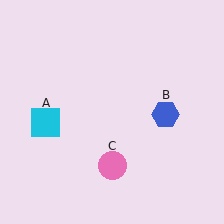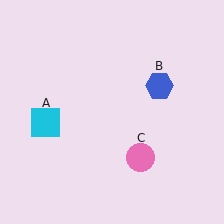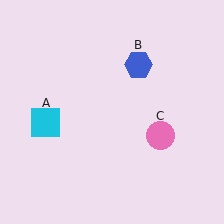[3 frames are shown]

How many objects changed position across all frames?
2 objects changed position: blue hexagon (object B), pink circle (object C).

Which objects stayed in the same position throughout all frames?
Cyan square (object A) remained stationary.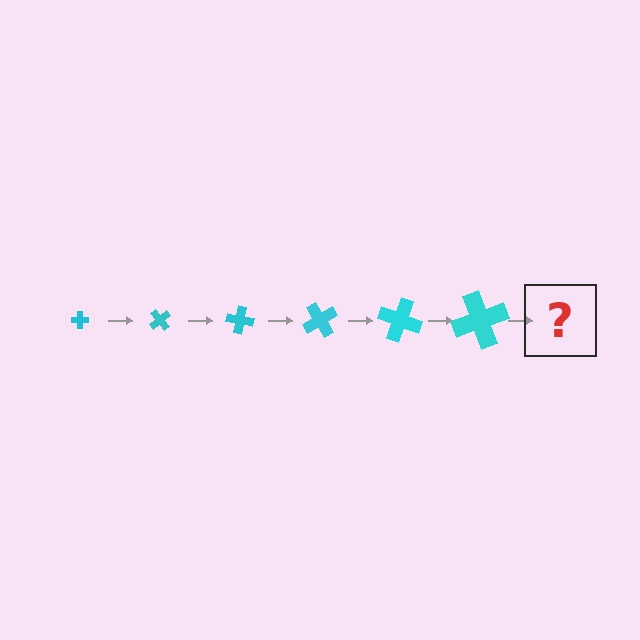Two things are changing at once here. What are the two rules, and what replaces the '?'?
The two rules are that the cross grows larger each step and it rotates 50 degrees each step. The '?' should be a cross, larger than the previous one and rotated 300 degrees from the start.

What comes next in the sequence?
The next element should be a cross, larger than the previous one and rotated 300 degrees from the start.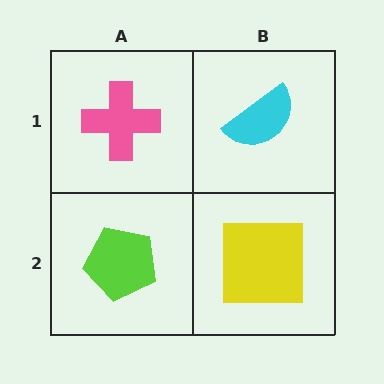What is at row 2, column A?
A lime pentagon.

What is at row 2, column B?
A yellow square.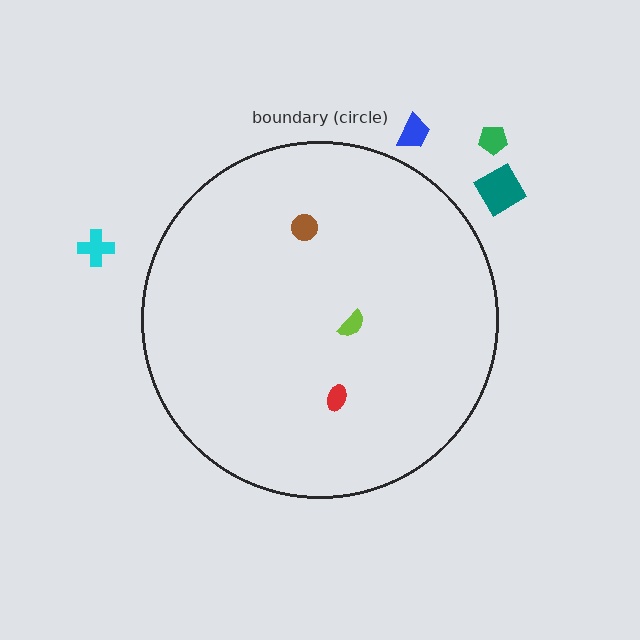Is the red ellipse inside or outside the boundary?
Inside.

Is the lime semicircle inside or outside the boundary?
Inside.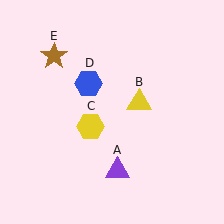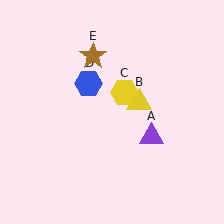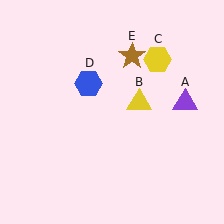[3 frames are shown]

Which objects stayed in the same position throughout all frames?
Yellow triangle (object B) and blue hexagon (object D) remained stationary.